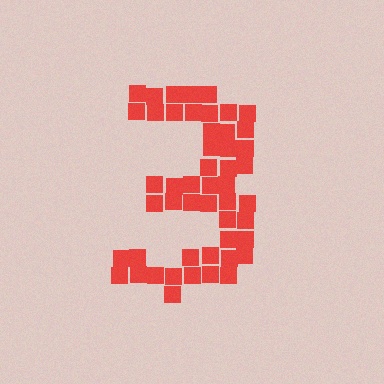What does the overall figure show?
The overall figure shows the digit 3.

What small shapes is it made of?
It is made of small squares.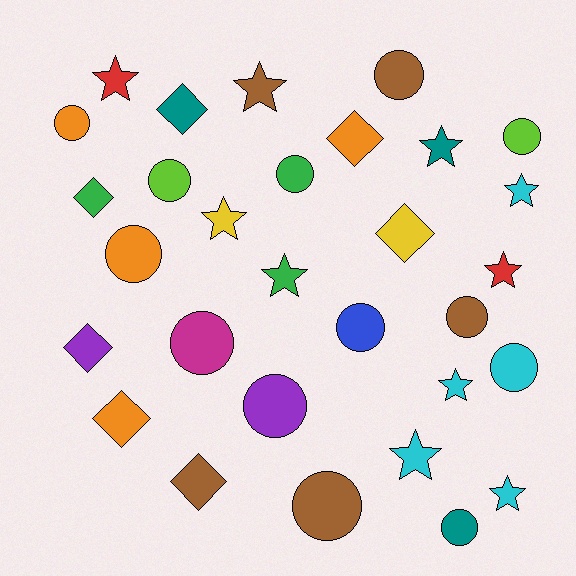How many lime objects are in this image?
There are 2 lime objects.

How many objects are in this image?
There are 30 objects.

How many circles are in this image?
There are 13 circles.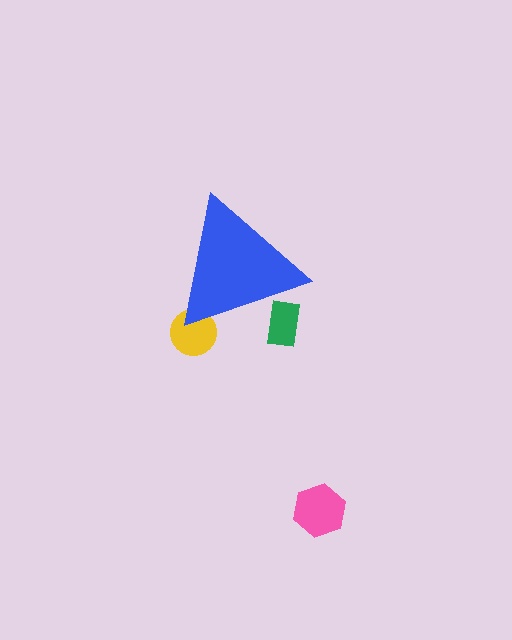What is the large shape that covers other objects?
A blue triangle.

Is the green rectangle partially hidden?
Yes, the green rectangle is partially hidden behind the blue triangle.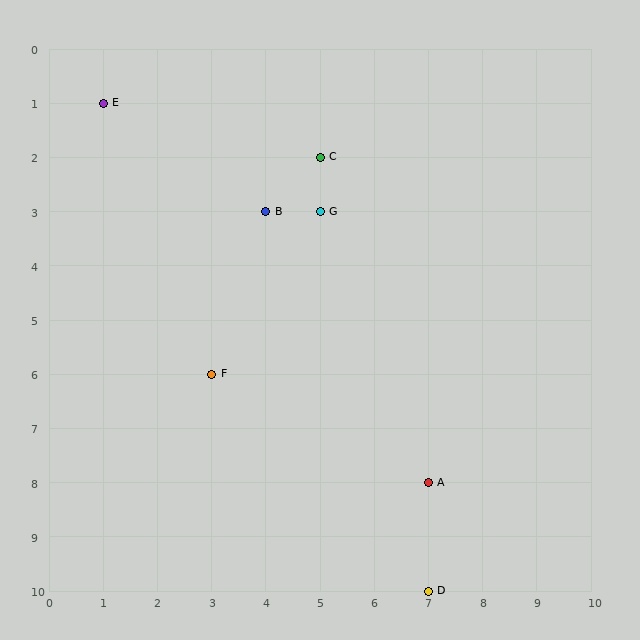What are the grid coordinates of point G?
Point G is at grid coordinates (5, 3).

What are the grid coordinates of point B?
Point B is at grid coordinates (4, 3).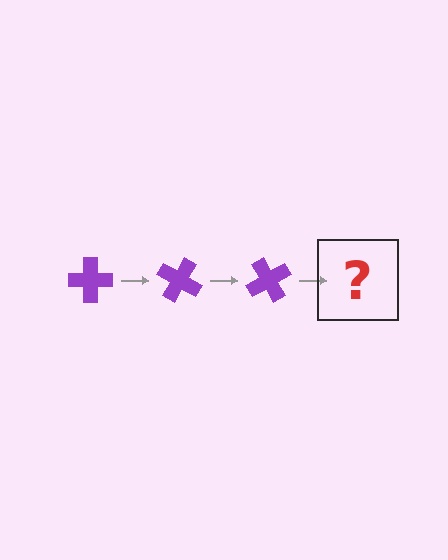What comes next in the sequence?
The next element should be a purple cross rotated 90 degrees.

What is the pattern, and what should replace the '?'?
The pattern is that the cross rotates 30 degrees each step. The '?' should be a purple cross rotated 90 degrees.